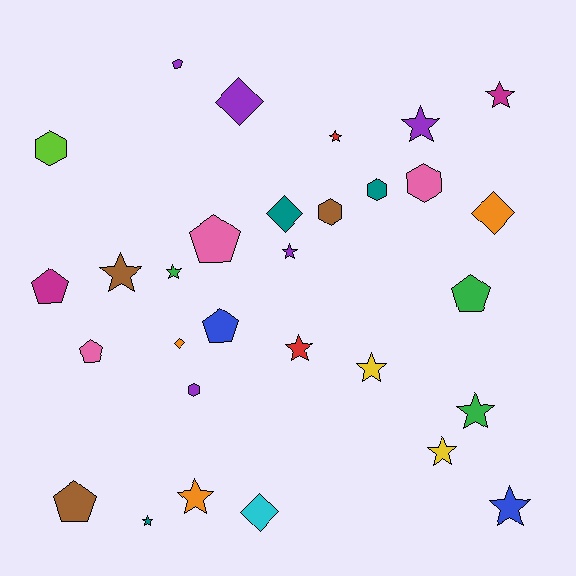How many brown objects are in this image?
There are 3 brown objects.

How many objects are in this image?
There are 30 objects.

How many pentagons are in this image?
There are 7 pentagons.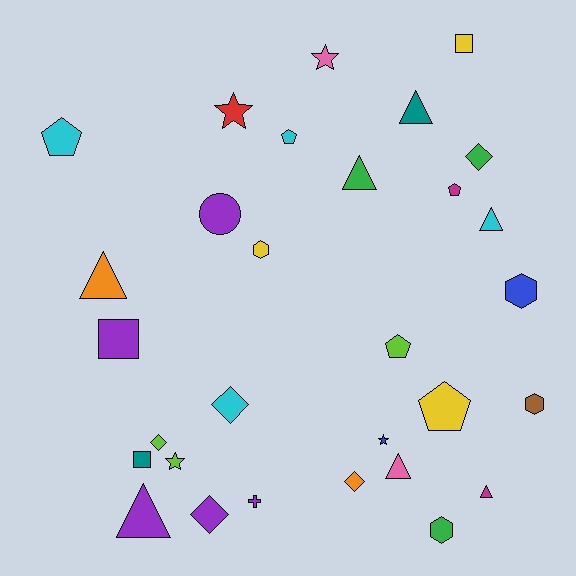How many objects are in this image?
There are 30 objects.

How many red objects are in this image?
There is 1 red object.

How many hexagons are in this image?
There are 4 hexagons.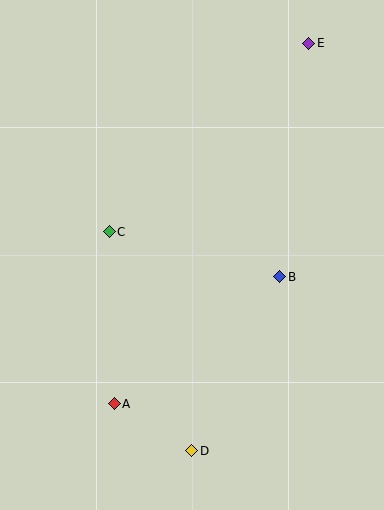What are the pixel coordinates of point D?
Point D is at (191, 451).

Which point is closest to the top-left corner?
Point C is closest to the top-left corner.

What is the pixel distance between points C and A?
The distance between C and A is 172 pixels.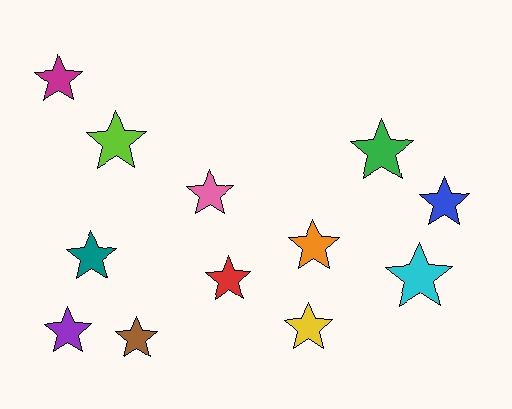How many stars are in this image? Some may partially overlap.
There are 12 stars.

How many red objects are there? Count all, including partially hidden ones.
There is 1 red object.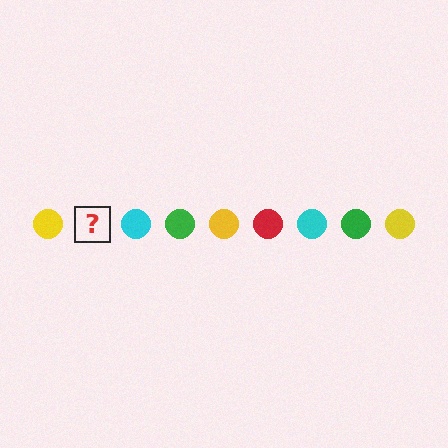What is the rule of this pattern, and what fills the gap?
The rule is that the pattern cycles through yellow, red, cyan, green circles. The gap should be filled with a red circle.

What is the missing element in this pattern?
The missing element is a red circle.